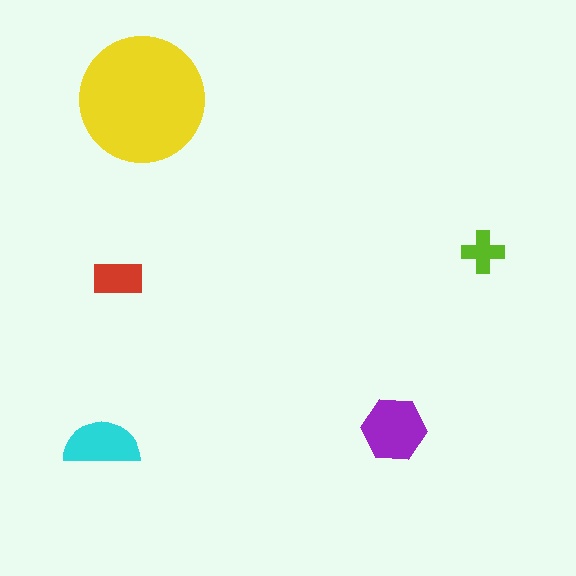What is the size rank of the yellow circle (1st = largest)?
1st.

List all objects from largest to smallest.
The yellow circle, the purple hexagon, the cyan semicircle, the red rectangle, the lime cross.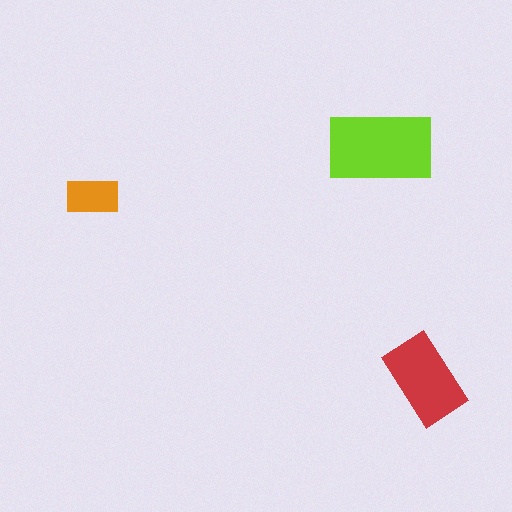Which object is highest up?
The lime rectangle is topmost.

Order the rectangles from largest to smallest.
the lime one, the red one, the orange one.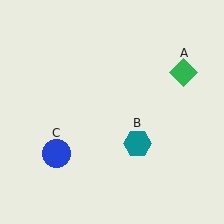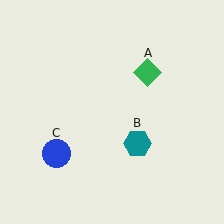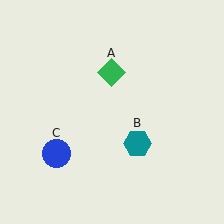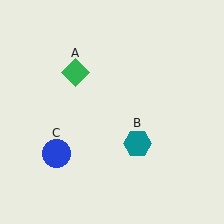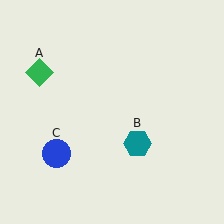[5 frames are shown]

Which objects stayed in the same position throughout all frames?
Teal hexagon (object B) and blue circle (object C) remained stationary.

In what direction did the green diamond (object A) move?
The green diamond (object A) moved left.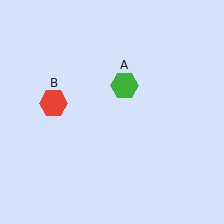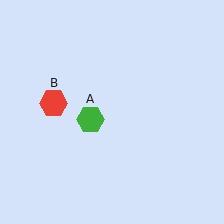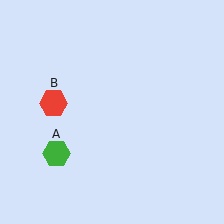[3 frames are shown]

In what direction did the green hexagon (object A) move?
The green hexagon (object A) moved down and to the left.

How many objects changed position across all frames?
1 object changed position: green hexagon (object A).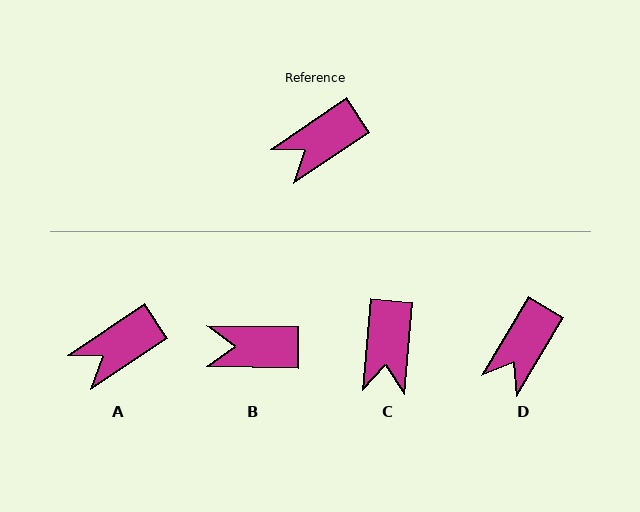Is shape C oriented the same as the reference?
No, it is off by about 51 degrees.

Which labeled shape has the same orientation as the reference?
A.